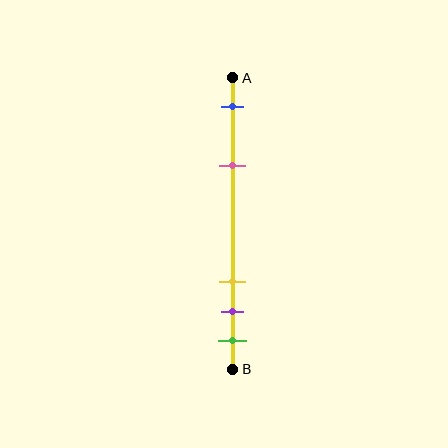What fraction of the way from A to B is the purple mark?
The purple mark is approximately 80% (0.8) of the way from A to B.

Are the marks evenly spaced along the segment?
No, the marks are not evenly spaced.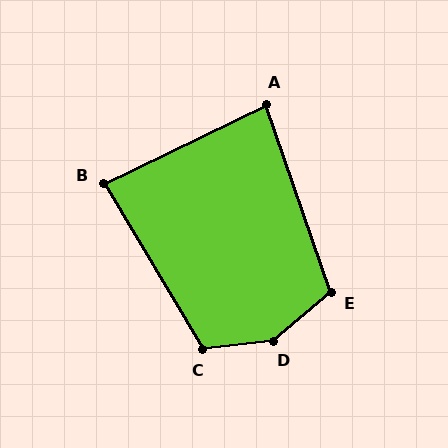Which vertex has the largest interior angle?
D, at approximately 146 degrees.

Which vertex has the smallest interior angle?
A, at approximately 83 degrees.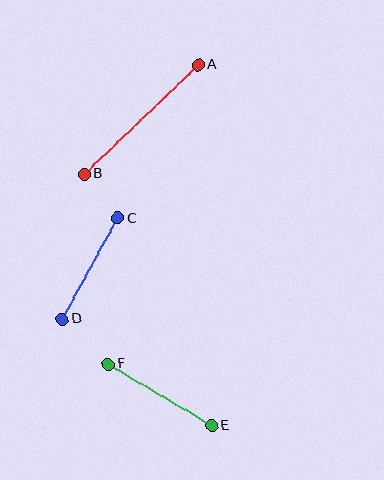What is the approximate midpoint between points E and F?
The midpoint is at approximately (160, 395) pixels.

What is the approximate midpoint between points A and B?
The midpoint is at approximately (141, 119) pixels.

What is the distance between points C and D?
The distance is approximately 115 pixels.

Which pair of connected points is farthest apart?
Points A and B are farthest apart.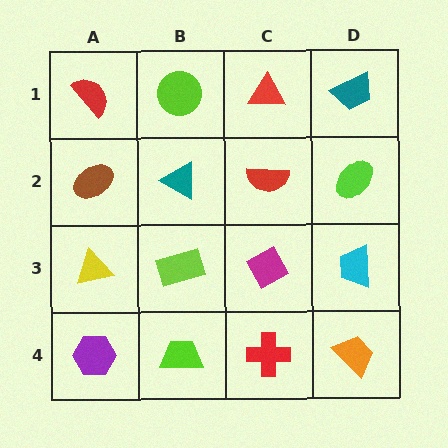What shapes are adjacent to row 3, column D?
A lime ellipse (row 2, column D), an orange trapezoid (row 4, column D), a magenta diamond (row 3, column C).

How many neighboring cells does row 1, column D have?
2.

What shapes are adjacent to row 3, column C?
A red semicircle (row 2, column C), a red cross (row 4, column C), a lime rectangle (row 3, column B), a cyan trapezoid (row 3, column D).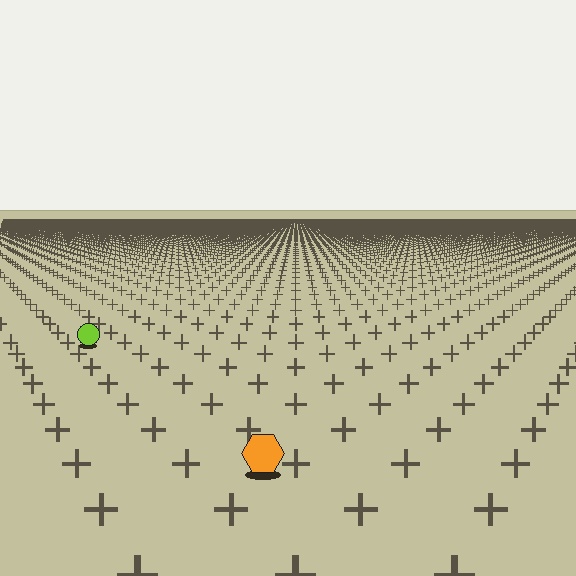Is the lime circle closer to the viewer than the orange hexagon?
No. The orange hexagon is closer — you can tell from the texture gradient: the ground texture is coarser near it.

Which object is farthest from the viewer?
The lime circle is farthest from the viewer. It appears smaller and the ground texture around it is denser.